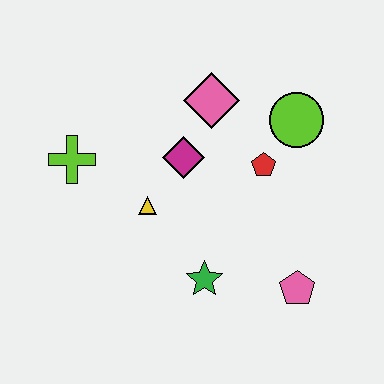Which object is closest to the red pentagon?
The lime circle is closest to the red pentagon.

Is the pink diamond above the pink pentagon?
Yes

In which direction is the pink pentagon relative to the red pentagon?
The pink pentagon is below the red pentagon.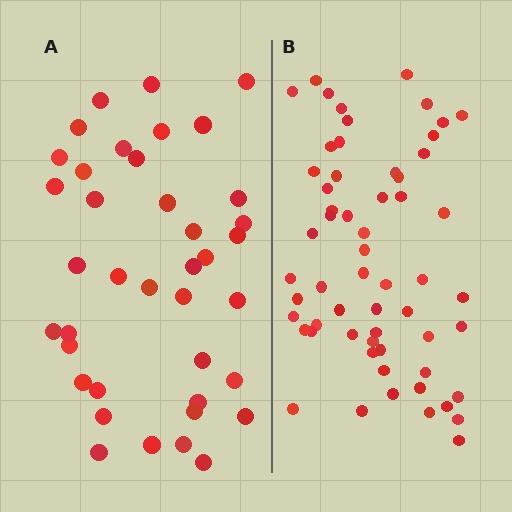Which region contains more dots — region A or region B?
Region B (the right region) has more dots.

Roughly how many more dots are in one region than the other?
Region B has approximately 20 more dots than region A.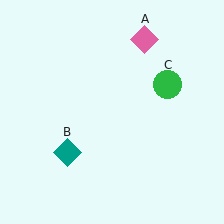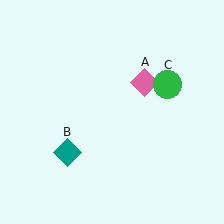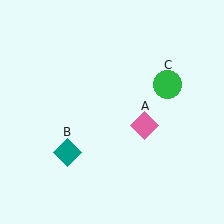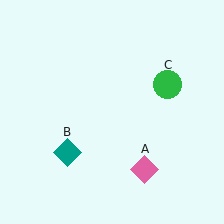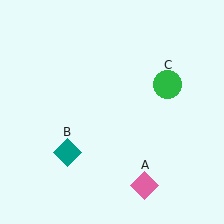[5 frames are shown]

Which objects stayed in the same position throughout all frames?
Teal diamond (object B) and green circle (object C) remained stationary.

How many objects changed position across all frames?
1 object changed position: pink diamond (object A).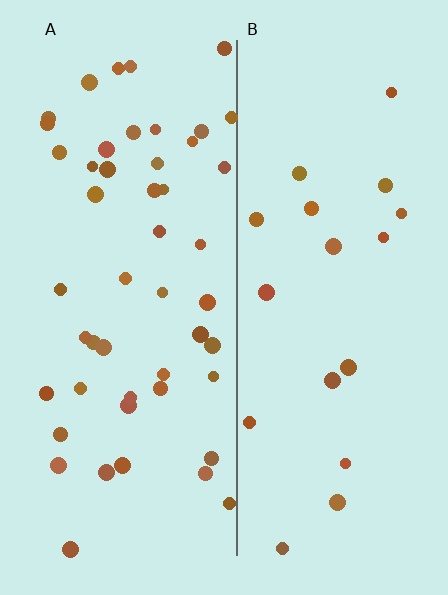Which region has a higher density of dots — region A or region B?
A (the left).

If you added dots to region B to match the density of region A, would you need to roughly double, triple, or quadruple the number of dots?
Approximately triple.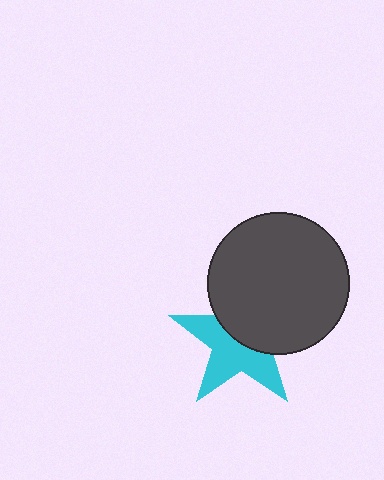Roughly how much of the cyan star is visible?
About half of it is visible (roughly 54%).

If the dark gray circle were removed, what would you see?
You would see the complete cyan star.